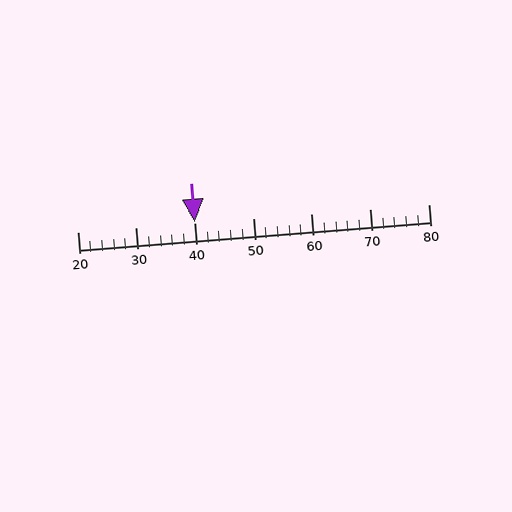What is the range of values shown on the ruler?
The ruler shows values from 20 to 80.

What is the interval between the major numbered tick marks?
The major tick marks are spaced 10 units apart.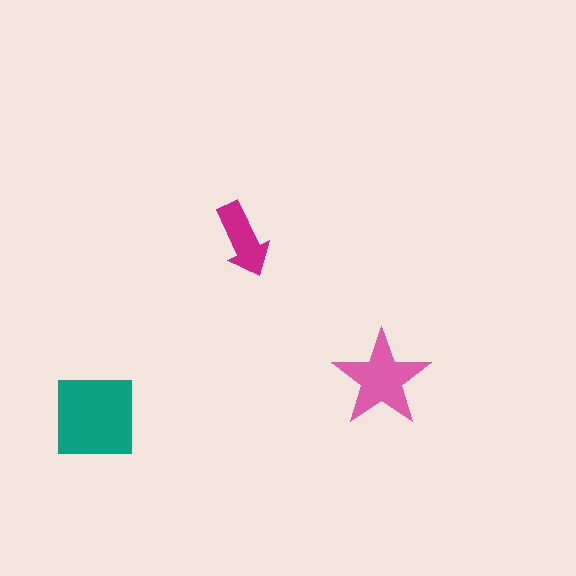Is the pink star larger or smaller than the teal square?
Smaller.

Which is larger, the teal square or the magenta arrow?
The teal square.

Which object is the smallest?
The magenta arrow.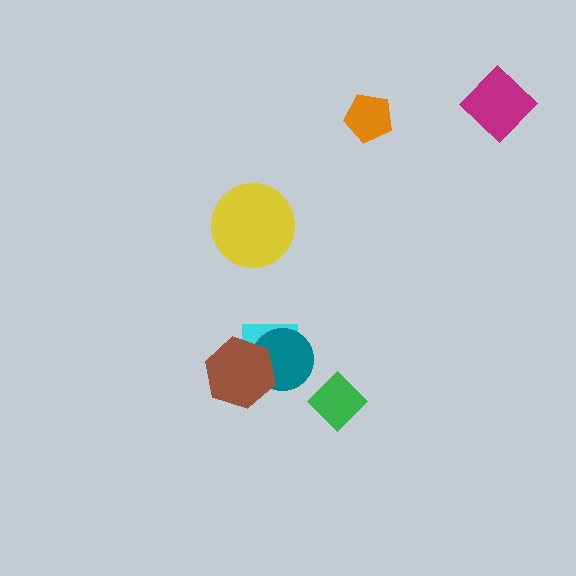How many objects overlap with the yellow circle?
0 objects overlap with the yellow circle.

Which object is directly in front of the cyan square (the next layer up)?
The teal circle is directly in front of the cyan square.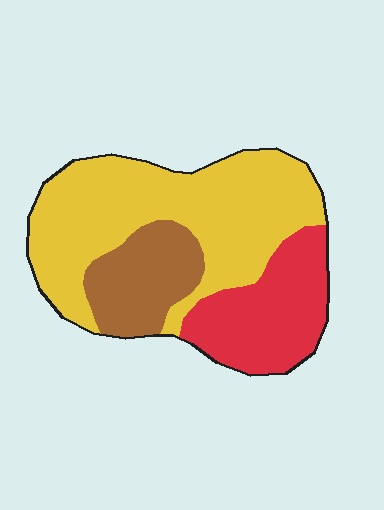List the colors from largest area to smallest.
From largest to smallest: yellow, red, brown.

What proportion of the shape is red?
Red covers about 25% of the shape.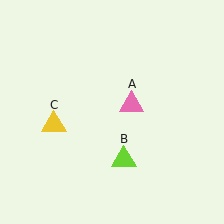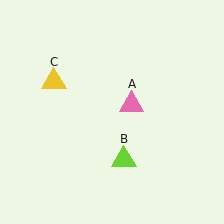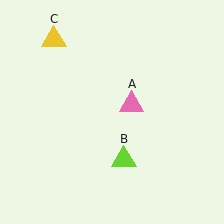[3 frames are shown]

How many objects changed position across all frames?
1 object changed position: yellow triangle (object C).